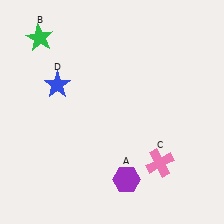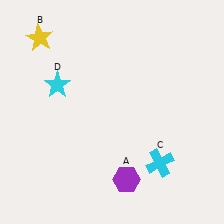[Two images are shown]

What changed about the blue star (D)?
In Image 1, D is blue. In Image 2, it changed to cyan.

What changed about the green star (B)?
In Image 1, B is green. In Image 2, it changed to yellow.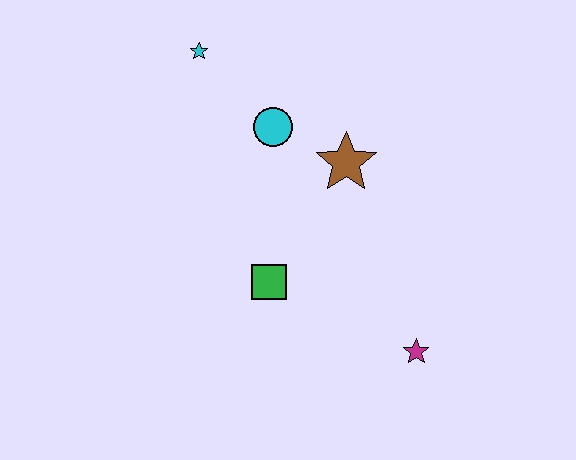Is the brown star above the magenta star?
Yes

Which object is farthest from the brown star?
The magenta star is farthest from the brown star.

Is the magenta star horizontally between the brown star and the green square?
No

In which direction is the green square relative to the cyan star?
The green square is below the cyan star.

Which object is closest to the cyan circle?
The brown star is closest to the cyan circle.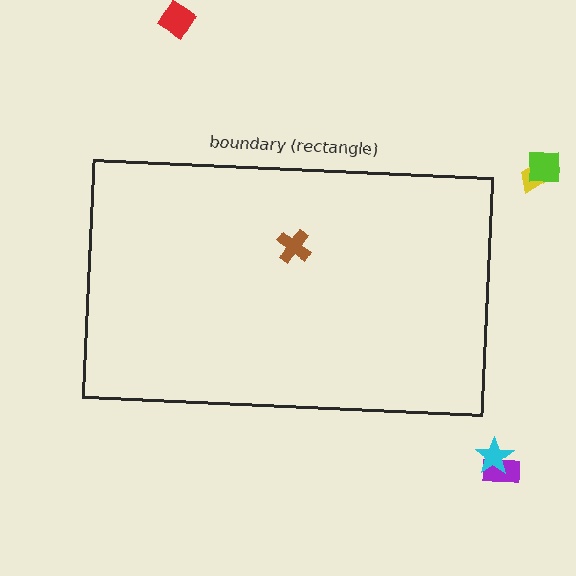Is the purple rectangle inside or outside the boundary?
Outside.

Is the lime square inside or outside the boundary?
Outside.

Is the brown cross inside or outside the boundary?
Inside.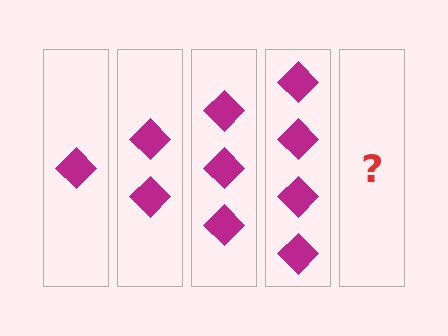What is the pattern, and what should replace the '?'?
The pattern is that each step adds one more diamond. The '?' should be 5 diamonds.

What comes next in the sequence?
The next element should be 5 diamonds.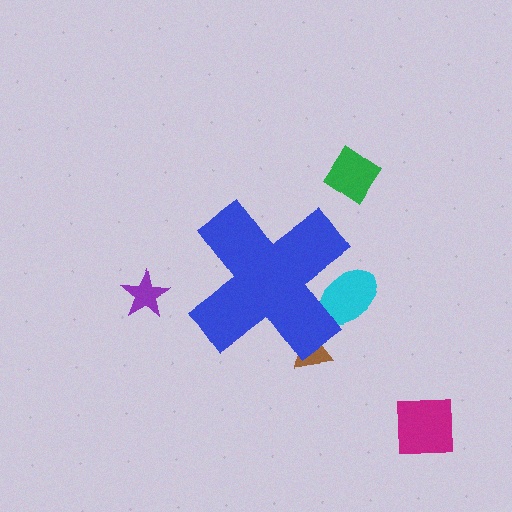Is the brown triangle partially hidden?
Yes, the brown triangle is partially hidden behind the blue cross.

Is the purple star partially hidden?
No, the purple star is fully visible.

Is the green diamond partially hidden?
No, the green diamond is fully visible.